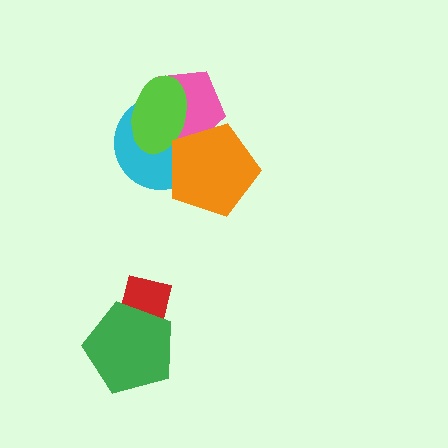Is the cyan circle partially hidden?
Yes, it is partially covered by another shape.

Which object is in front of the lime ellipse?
The orange pentagon is in front of the lime ellipse.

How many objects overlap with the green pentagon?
1 object overlaps with the green pentagon.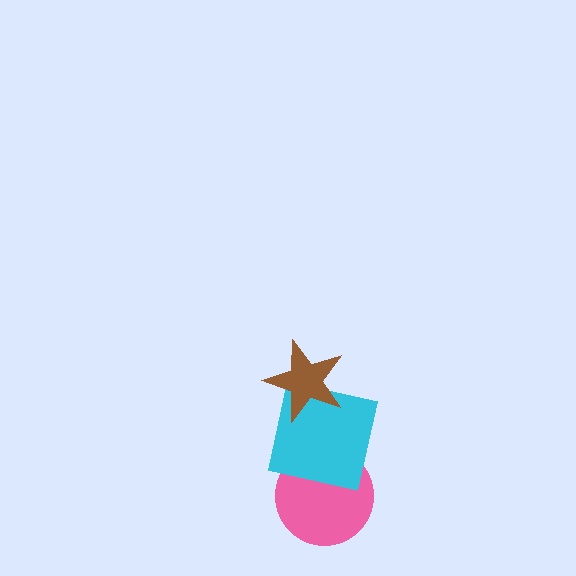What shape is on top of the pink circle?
The cyan square is on top of the pink circle.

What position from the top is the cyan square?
The cyan square is 2nd from the top.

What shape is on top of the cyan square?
The brown star is on top of the cyan square.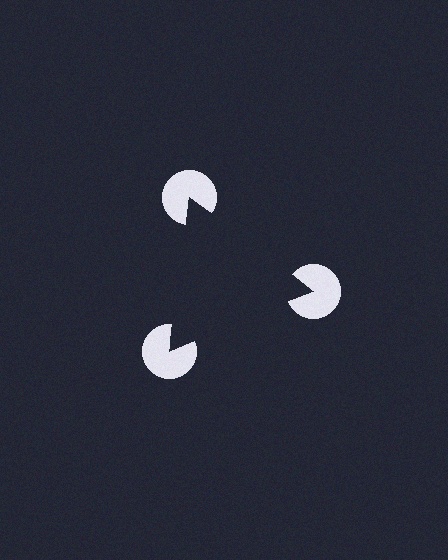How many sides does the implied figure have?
3 sides.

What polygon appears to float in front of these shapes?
An illusory triangle — its edges are inferred from the aligned wedge cuts in the pac-man discs, not physically drawn.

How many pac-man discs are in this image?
There are 3 — one at each vertex of the illusory triangle.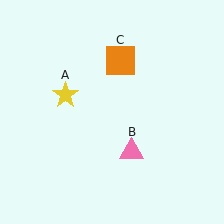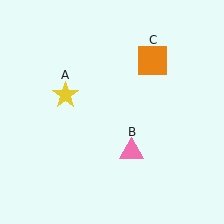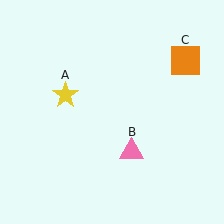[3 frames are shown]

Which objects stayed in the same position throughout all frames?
Yellow star (object A) and pink triangle (object B) remained stationary.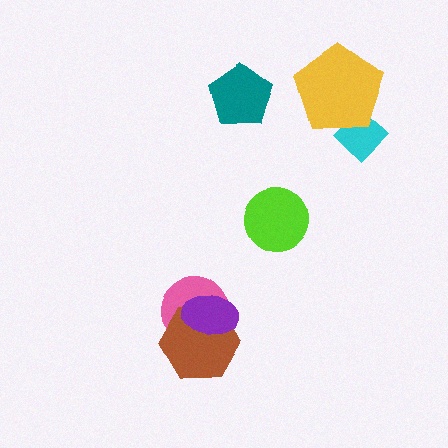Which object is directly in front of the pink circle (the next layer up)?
The brown hexagon is directly in front of the pink circle.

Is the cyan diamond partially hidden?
Yes, it is partially covered by another shape.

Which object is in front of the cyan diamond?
The yellow pentagon is in front of the cyan diamond.